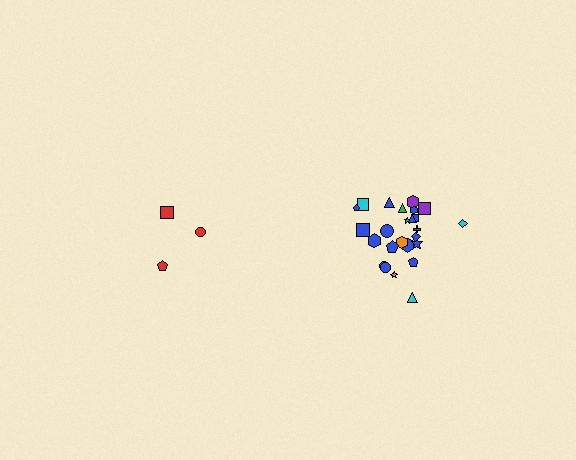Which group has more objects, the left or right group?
The right group.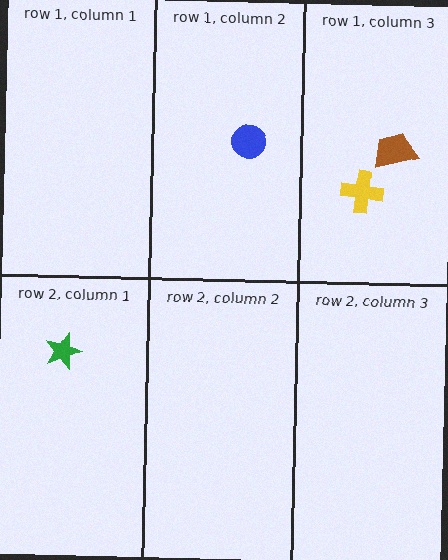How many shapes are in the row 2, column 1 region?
1.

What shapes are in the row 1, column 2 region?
The blue circle.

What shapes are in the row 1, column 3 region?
The brown trapezoid, the yellow cross.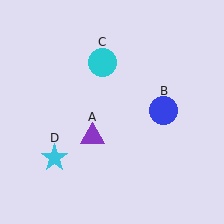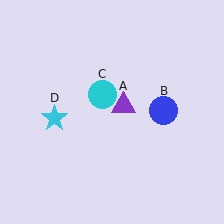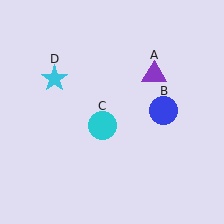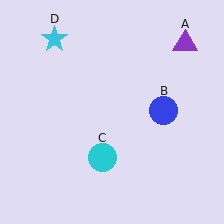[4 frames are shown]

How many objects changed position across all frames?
3 objects changed position: purple triangle (object A), cyan circle (object C), cyan star (object D).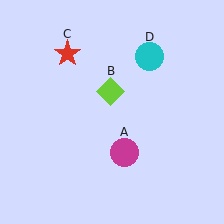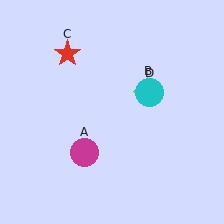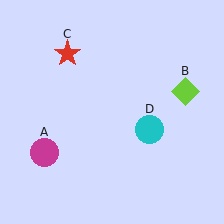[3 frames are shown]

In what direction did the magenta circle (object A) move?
The magenta circle (object A) moved left.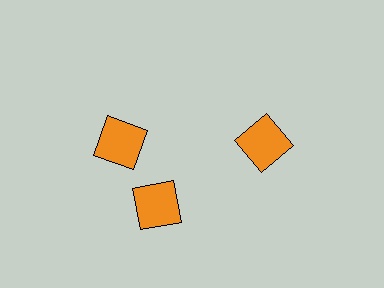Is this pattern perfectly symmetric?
No. The 3 orange squares are arranged in a ring, but one element near the 11 o'clock position is rotated out of alignment along the ring, breaking the 3-fold rotational symmetry.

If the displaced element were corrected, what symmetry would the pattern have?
It would have 3-fold rotational symmetry — the pattern would map onto itself every 120 degrees.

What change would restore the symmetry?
The symmetry would be restored by rotating it back into even spacing with its neighbors so that all 3 squares sit at equal angles and equal distance from the center.